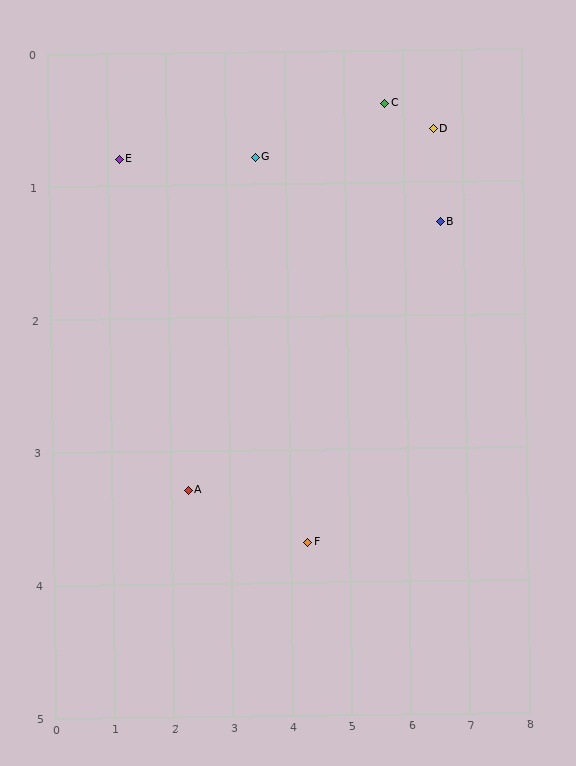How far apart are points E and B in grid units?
Points E and B are about 5.4 grid units apart.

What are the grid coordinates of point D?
Point D is at approximately (6.5, 0.6).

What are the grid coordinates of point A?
Point A is at approximately (2.3, 3.3).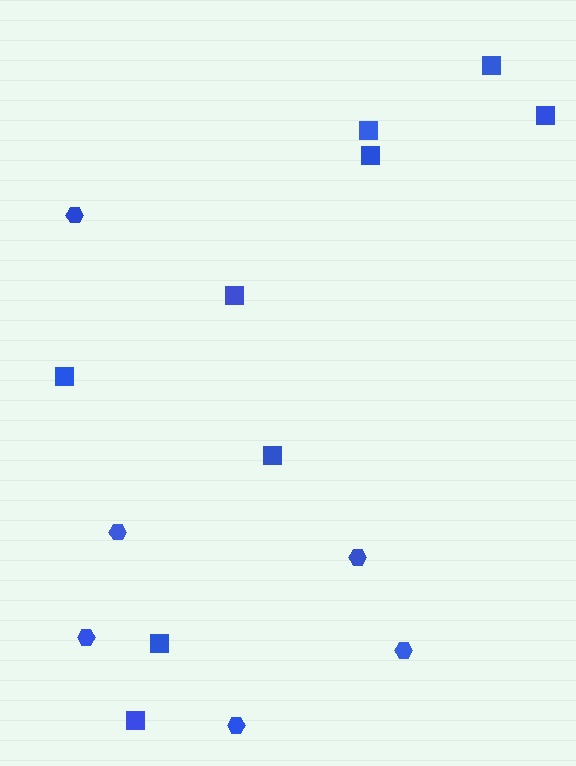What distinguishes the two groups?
There are 2 groups: one group of squares (9) and one group of hexagons (6).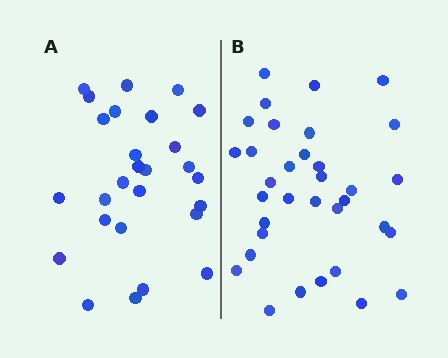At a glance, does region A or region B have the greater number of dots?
Region B (the right region) has more dots.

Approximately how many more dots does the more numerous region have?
Region B has roughly 8 or so more dots than region A.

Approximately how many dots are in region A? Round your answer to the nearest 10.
About 30 dots. (The exact count is 27, which rounds to 30.)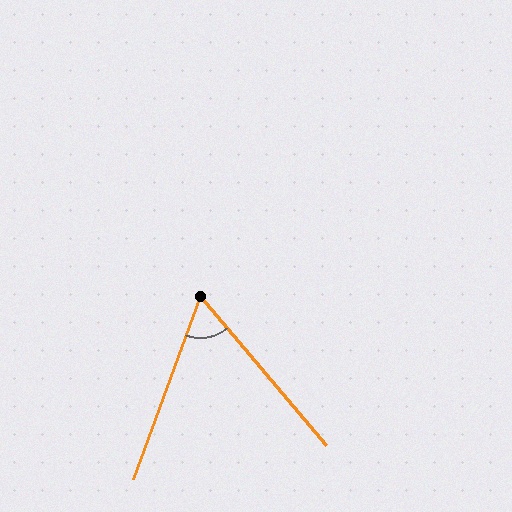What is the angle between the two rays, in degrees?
Approximately 60 degrees.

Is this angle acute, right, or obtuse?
It is acute.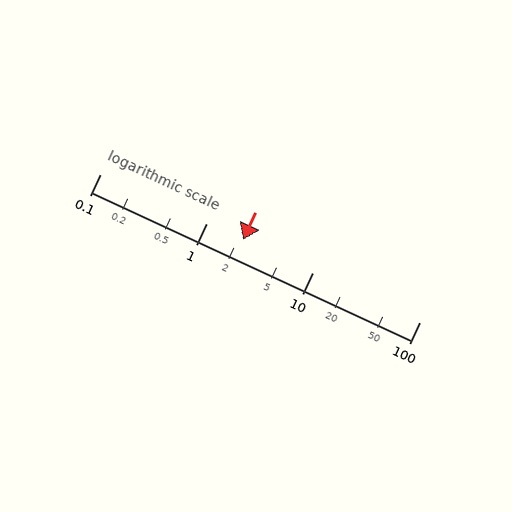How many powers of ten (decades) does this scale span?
The scale spans 3 decades, from 0.1 to 100.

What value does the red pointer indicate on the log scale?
The pointer indicates approximately 2.2.